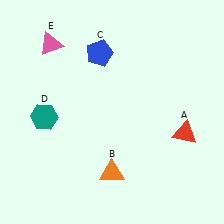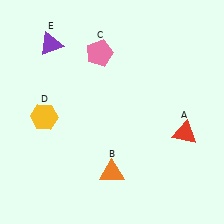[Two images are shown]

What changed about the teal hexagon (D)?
In Image 1, D is teal. In Image 2, it changed to yellow.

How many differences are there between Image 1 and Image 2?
There are 3 differences between the two images.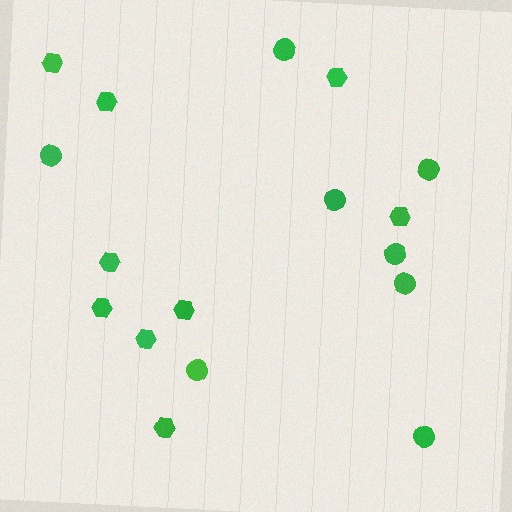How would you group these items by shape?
There are 2 groups: one group of circles (8) and one group of hexagons (9).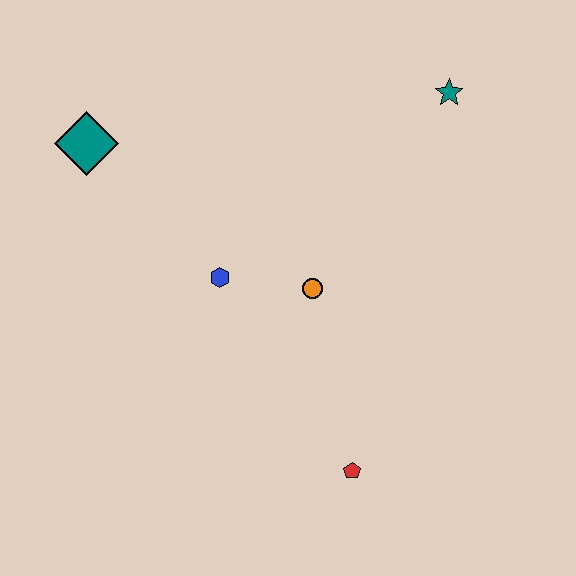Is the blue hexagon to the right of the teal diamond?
Yes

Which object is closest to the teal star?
The orange circle is closest to the teal star.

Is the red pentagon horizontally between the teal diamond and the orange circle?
No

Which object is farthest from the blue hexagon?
The teal star is farthest from the blue hexagon.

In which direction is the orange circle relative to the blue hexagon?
The orange circle is to the right of the blue hexagon.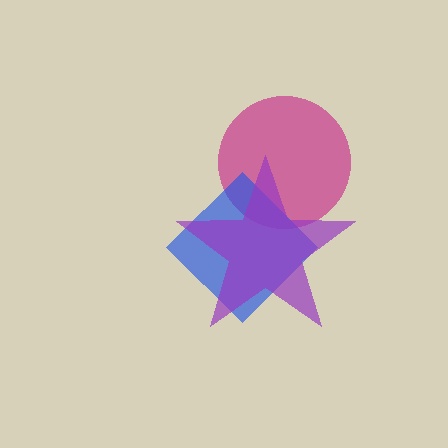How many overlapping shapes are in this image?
There are 3 overlapping shapes in the image.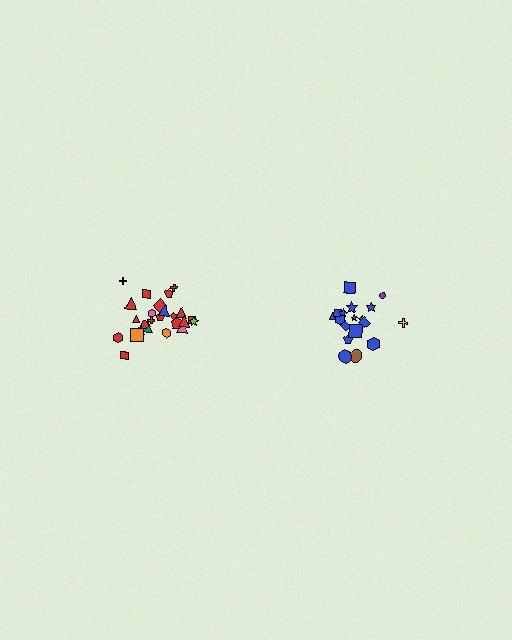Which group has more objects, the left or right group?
The left group.